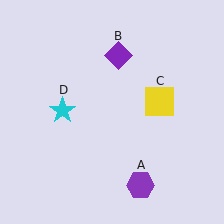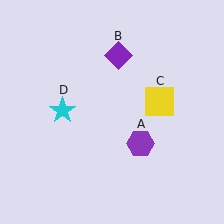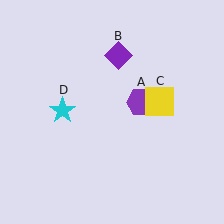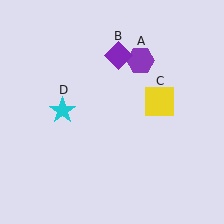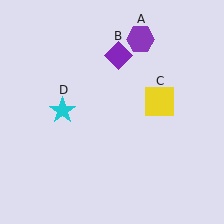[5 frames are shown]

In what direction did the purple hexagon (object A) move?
The purple hexagon (object A) moved up.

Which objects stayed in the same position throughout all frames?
Purple diamond (object B) and yellow square (object C) and cyan star (object D) remained stationary.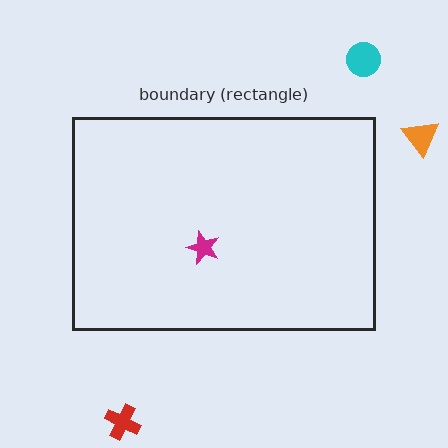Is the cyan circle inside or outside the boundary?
Outside.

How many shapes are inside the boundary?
1 inside, 3 outside.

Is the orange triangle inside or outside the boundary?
Outside.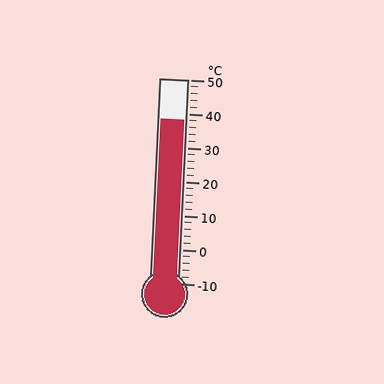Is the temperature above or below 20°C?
The temperature is above 20°C.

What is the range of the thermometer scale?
The thermometer scale ranges from -10°C to 50°C.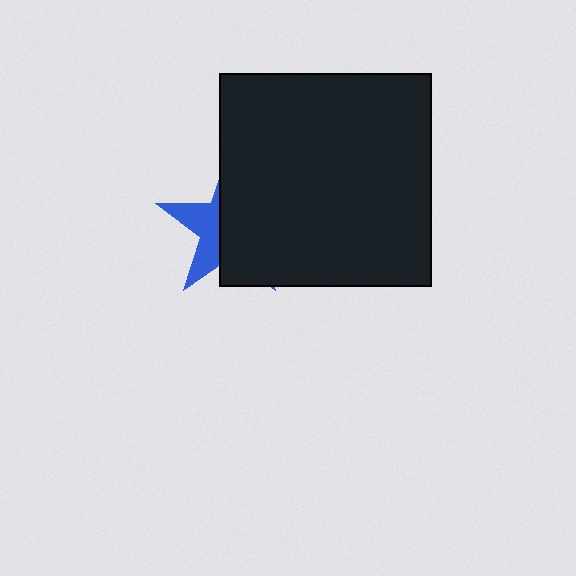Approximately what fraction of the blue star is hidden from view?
Roughly 64% of the blue star is hidden behind the black square.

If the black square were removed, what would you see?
You would see the complete blue star.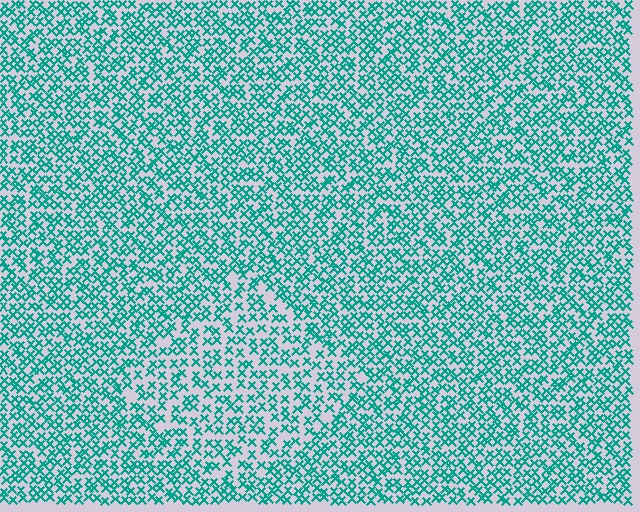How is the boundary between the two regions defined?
The boundary is defined by a change in element density (approximately 1.5x ratio). All elements are the same color, size, and shape.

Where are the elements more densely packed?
The elements are more densely packed outside the diamond boundary.